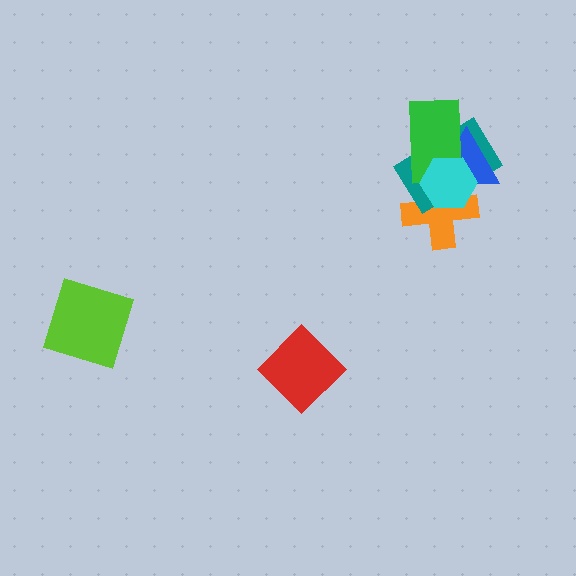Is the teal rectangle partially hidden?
Yes, it is partially covered by another shape.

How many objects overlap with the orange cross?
4 objects overlap with the orange cross.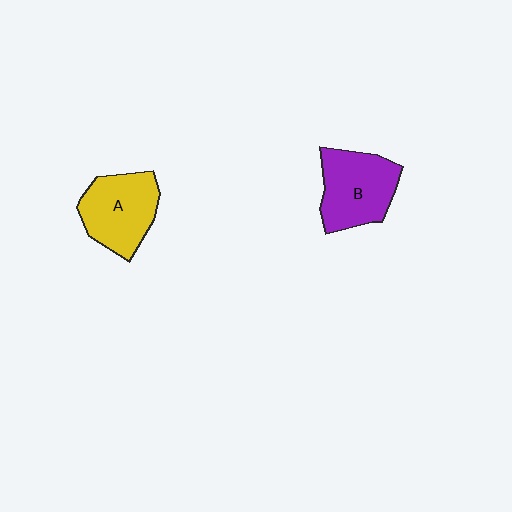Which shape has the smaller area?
Shape A (yellow).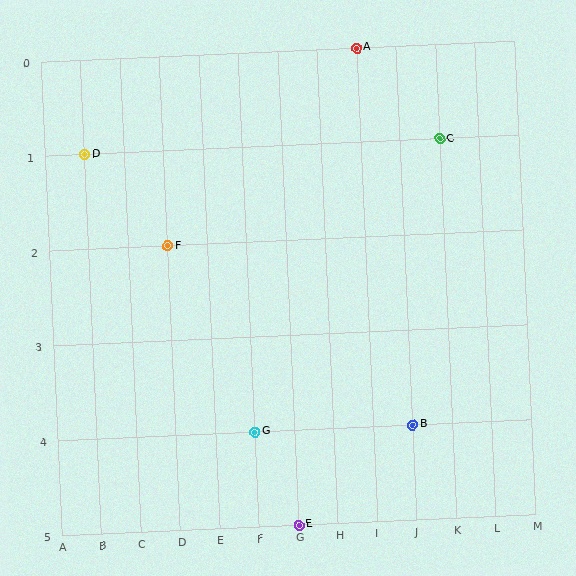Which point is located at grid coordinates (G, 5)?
Point E is at (G, 5).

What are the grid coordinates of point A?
Point A is at grid coordinates (I, 0).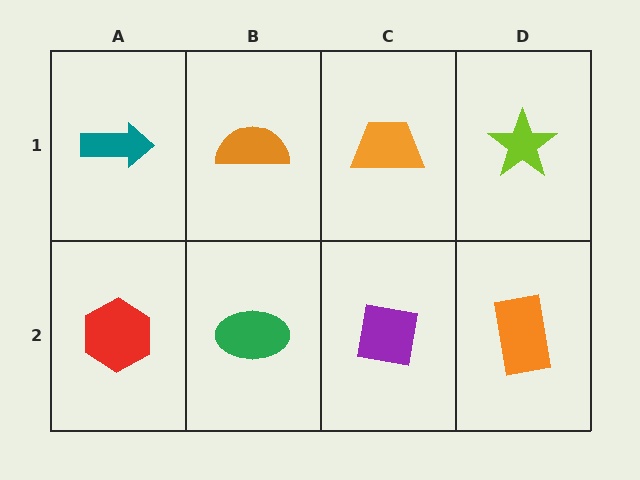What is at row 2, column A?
A red hexagon.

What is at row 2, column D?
An orange rectangle.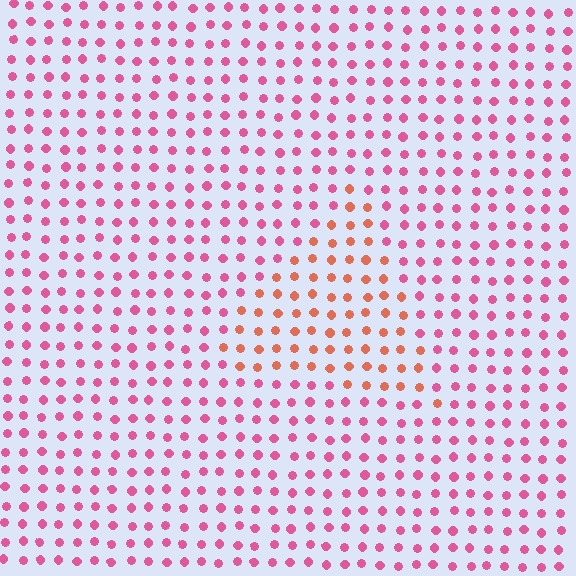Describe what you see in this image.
The image is filled with small pink elements in a uniform arrangement. A triangle-shaped region is visible where the elements are tinted to a slightly different hue, forming a subtle color boundary.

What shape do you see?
I see a triangle.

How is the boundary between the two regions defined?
The boundary is defined purely by a slight shift in hue (about 40 degrees). Spacing, size, and orientation are identical on both sides.